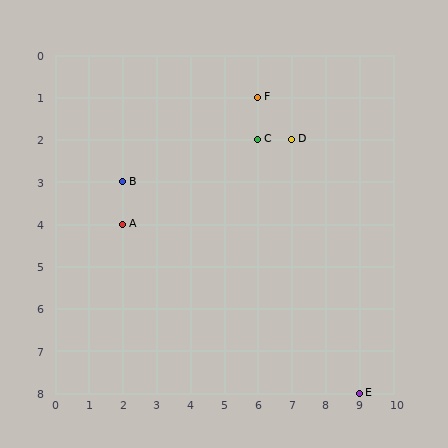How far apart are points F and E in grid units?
Points F and E are 3 columns and 7 rows apart (about 7.6 grid units diagonally).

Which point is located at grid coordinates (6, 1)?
Point F is at (6, 1).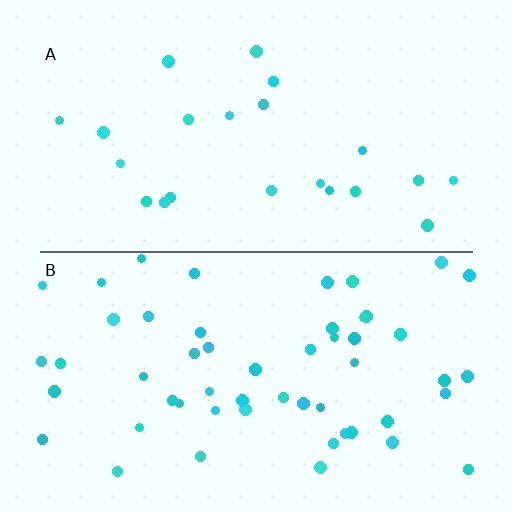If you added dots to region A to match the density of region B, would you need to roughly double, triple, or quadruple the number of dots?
Approximately double.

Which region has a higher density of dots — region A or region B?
B (the bottom).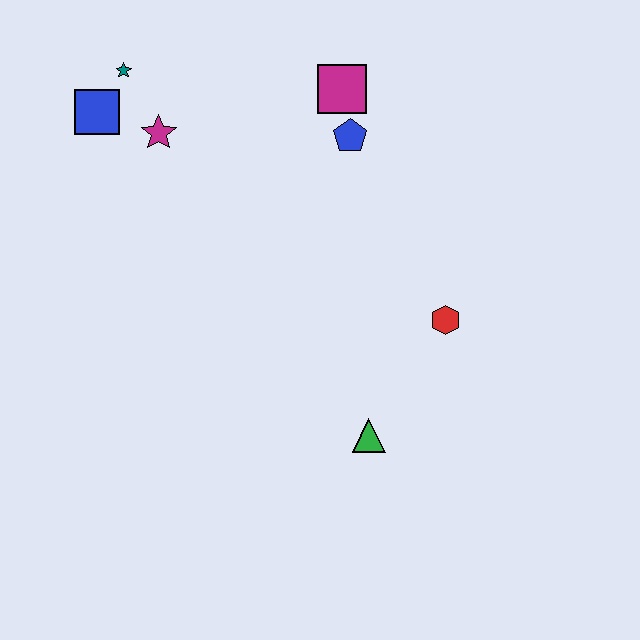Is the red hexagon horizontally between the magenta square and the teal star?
No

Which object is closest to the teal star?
The blue square is closest to the teal star.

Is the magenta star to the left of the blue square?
No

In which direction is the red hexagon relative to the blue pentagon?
The red hexagon is below the blue pentagon.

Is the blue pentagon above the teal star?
No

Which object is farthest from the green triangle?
The teal star is farthest from the green triangle.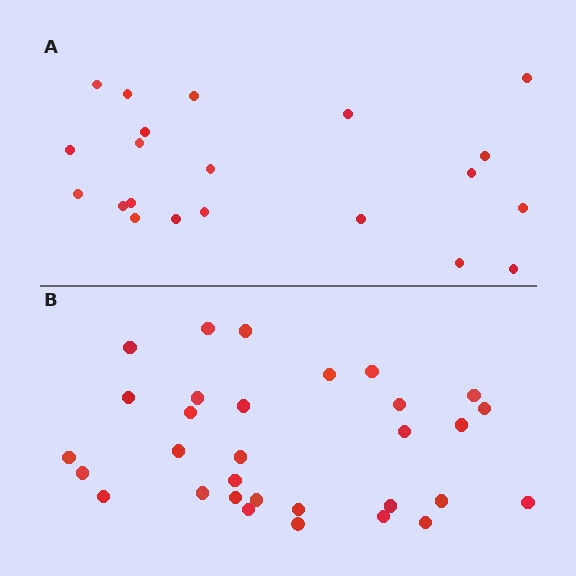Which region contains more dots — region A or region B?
Region B (the bottom region) has more dots.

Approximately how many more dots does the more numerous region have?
Region B has roughly 10 or so more dots than region A.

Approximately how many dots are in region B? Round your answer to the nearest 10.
About 30 dots. (The exact count is 31, which rounds to 30.)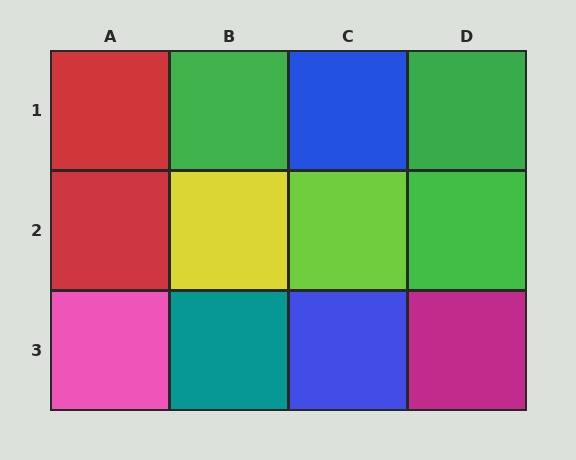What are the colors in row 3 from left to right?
Pink, teal, blue, magenta.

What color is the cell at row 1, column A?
Red.